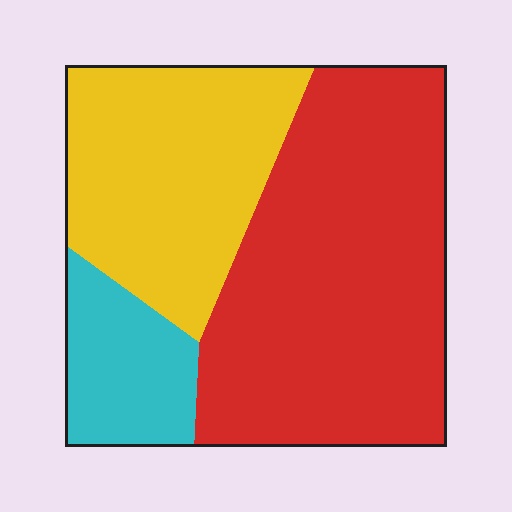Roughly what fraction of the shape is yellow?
Yellow takes up about one third (1/3) of the shape.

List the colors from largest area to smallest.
From largest to smallest: red, yellow, cyan.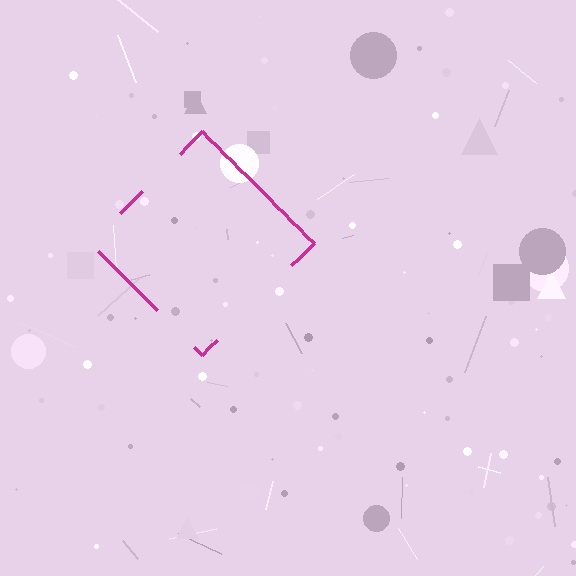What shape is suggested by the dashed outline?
The dashed outline suggests a diamond.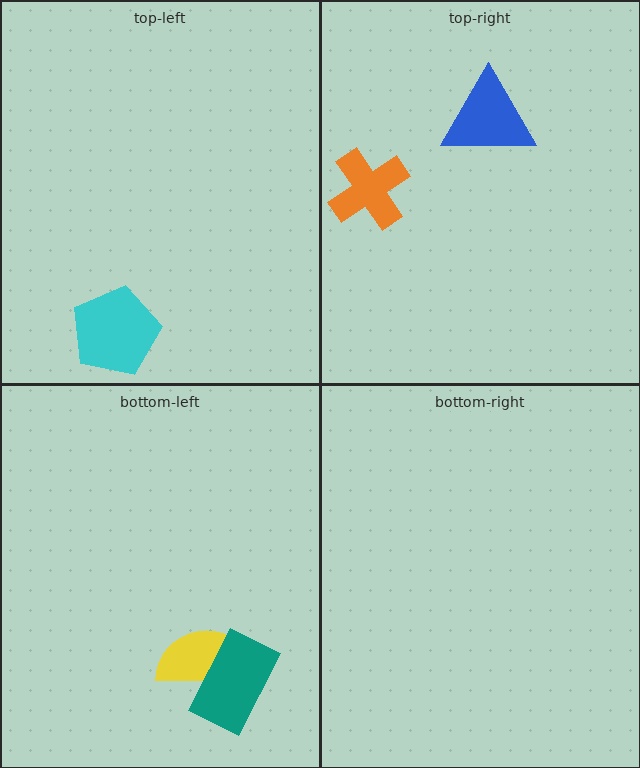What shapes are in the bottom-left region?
The yellow semicircle, the teal rectangle.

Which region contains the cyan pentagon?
The top-left region.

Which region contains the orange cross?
The top-right region.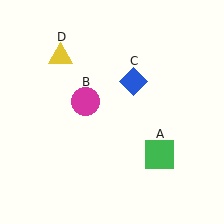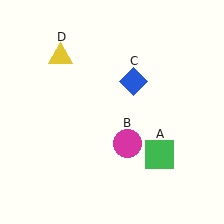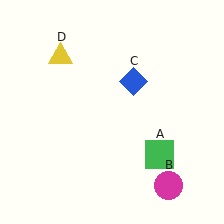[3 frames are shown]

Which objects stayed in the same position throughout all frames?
Green square (object A) and blue diamond (object C) and yellow triangle (object D) remained stationary.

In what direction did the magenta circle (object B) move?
The magenta circle (object B) moved down and to the right.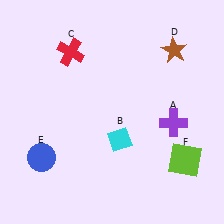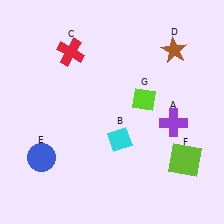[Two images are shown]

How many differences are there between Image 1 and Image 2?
There is 1 difference between the two images.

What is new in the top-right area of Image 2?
A lime diamond (G) was added in the top-right area of Image 2.